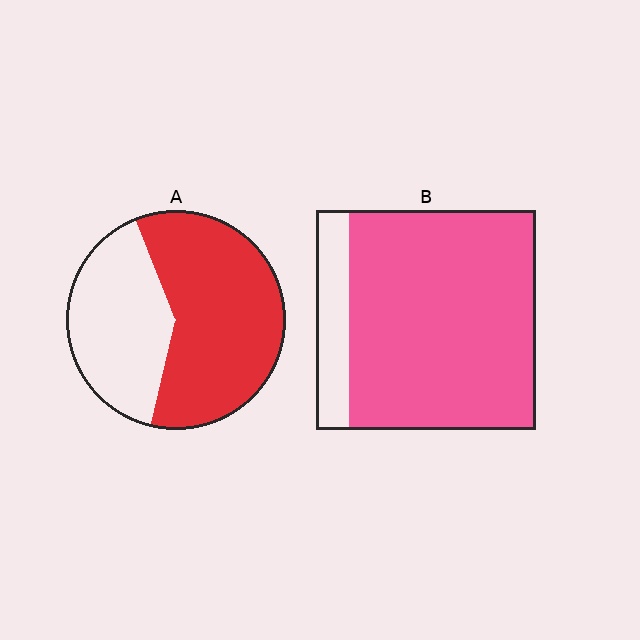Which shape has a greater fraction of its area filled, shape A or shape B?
Shape B.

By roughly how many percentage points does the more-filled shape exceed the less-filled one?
By roughly 25 percentage points (B over A).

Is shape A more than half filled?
Yes.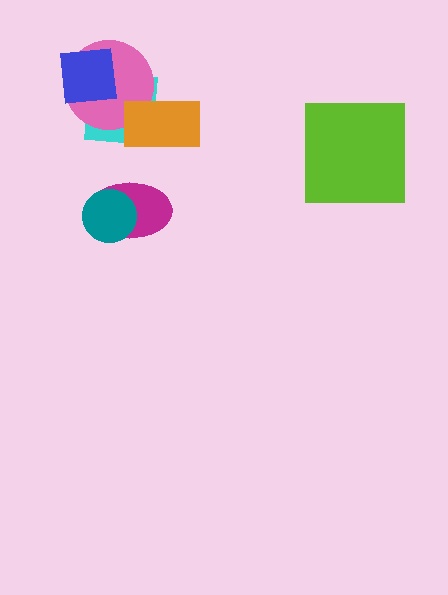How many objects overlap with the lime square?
0 objects overlap with the lime square.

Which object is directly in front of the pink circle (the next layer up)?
The orange rectangle is directly in front of the pink circle.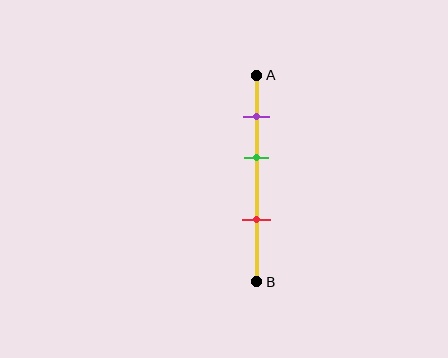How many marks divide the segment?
There are 3 marks dividing the segment.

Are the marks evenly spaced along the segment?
Yes, the marks are approximately evenly spaced.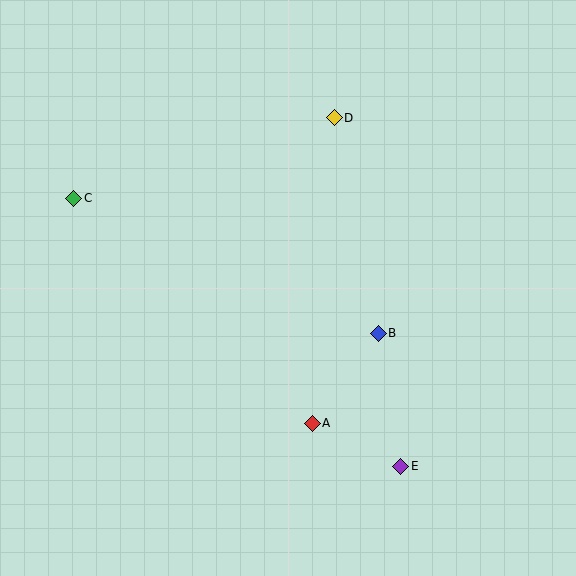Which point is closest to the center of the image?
Point B at (378, 333) is closest to the center.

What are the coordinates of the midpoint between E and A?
The midpoint between E and A is at (356, 445).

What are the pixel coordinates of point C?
Point C is at (74, 198).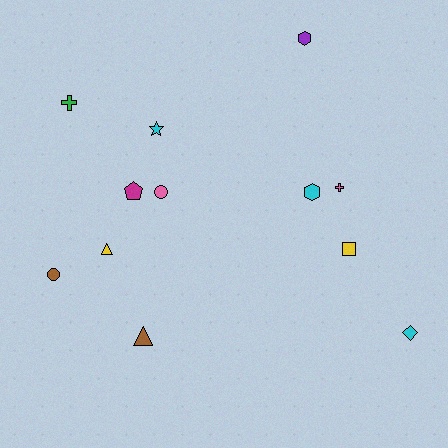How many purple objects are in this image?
There is 1 purple object.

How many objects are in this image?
There are 12 objects.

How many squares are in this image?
There is 1 square.